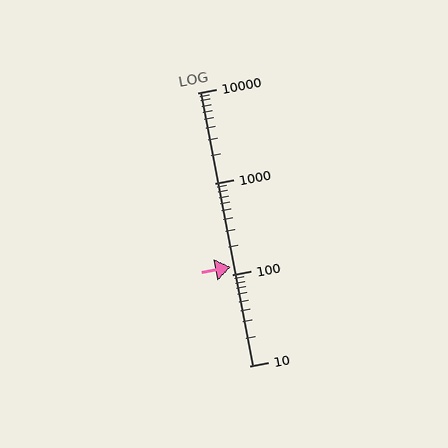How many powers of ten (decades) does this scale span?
The scale spans 3 decades, from 10 to 10000.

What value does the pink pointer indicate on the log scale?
The pointer indicates approximately 120.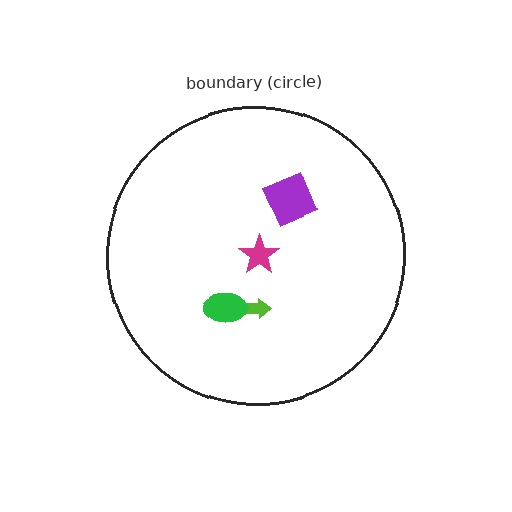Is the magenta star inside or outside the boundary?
Inside.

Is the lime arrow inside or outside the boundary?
Inside.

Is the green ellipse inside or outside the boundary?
Inside.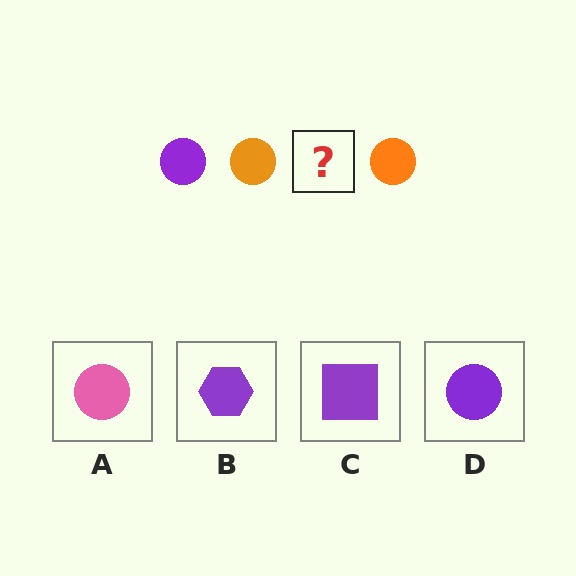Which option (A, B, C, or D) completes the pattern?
D.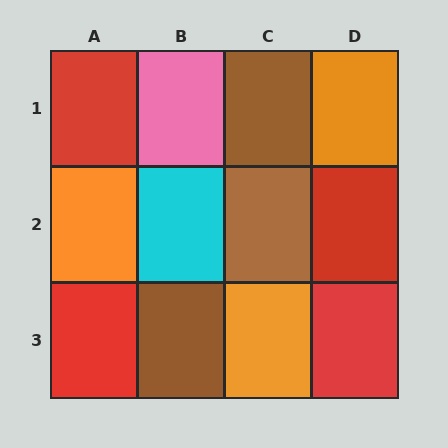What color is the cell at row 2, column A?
Orange.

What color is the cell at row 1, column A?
Red.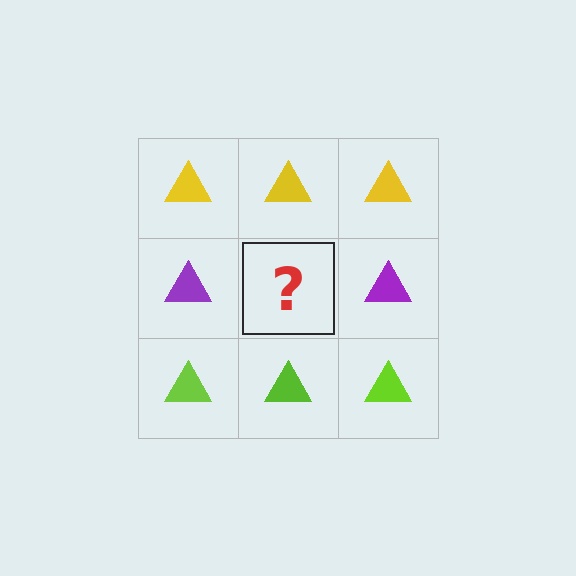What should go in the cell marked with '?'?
The missing cell should contain a purple triangle.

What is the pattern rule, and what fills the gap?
The rule is that each row has a consistent color. The gap should be filled with a purple triangle.